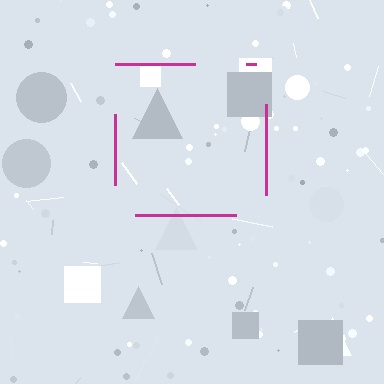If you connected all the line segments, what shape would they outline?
They would outline a square.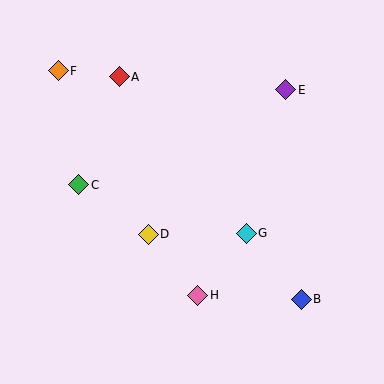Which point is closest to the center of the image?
Point D at (148, 234) is closest to the center.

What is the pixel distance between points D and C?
The distance between D and C is 85 pixels.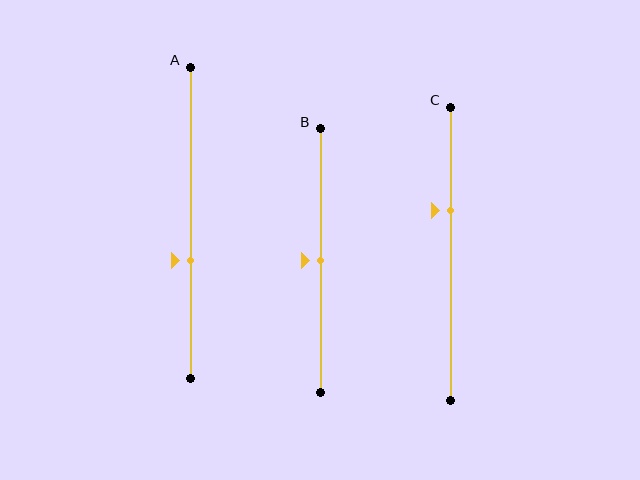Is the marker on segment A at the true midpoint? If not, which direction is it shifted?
No, the marker on segment A is shifted downward by about 12% of the segment length.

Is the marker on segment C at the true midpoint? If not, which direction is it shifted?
No, the marker on segment C is shifted upward by about 15% of the segment length.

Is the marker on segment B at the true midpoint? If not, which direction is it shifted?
Yes, the marker on segment B is at the true midpoint.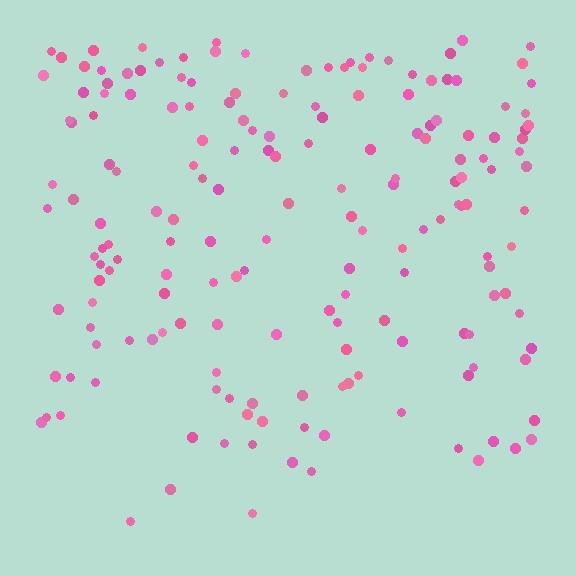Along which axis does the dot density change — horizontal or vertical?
Vertical.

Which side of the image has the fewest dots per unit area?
The bottom.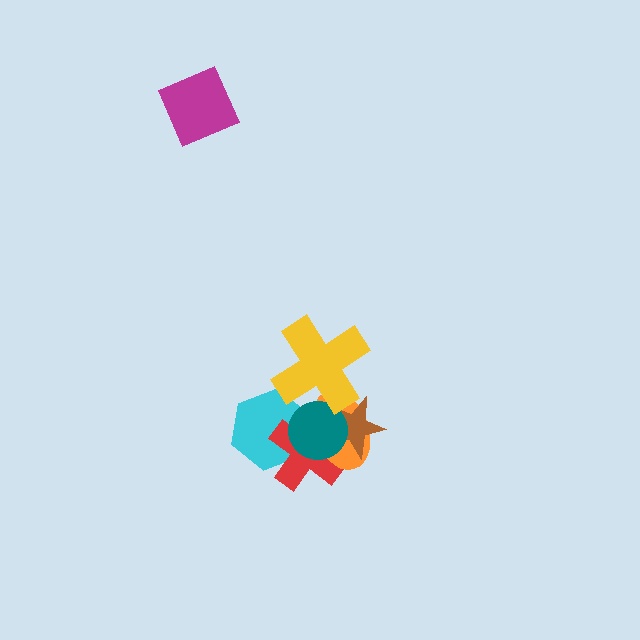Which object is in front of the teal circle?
The yellow cross is in front of the teal circle.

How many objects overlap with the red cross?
4 objects overlap with the red cross.